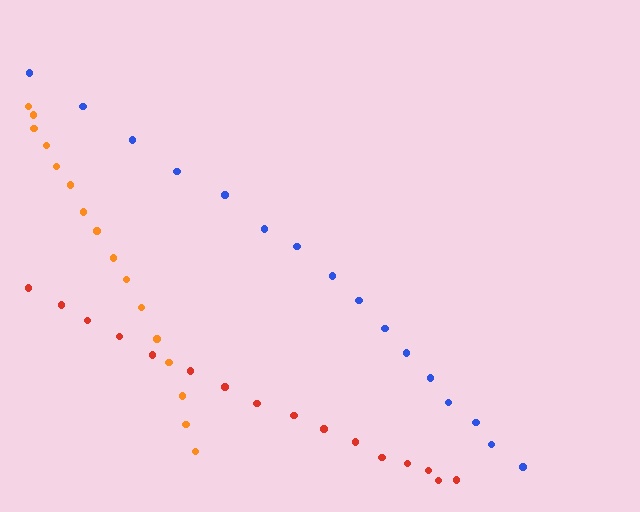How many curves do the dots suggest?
There are 3 distinct paths.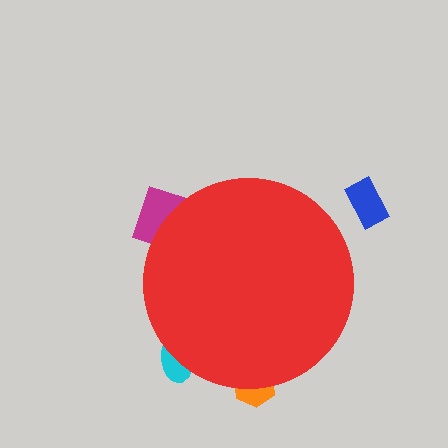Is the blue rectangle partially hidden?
No, the blue rectangle is fully visible.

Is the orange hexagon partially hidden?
Yes, the orange hexagon is partially hidden behind the red circle.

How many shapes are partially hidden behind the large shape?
3 shapes are partially hidden.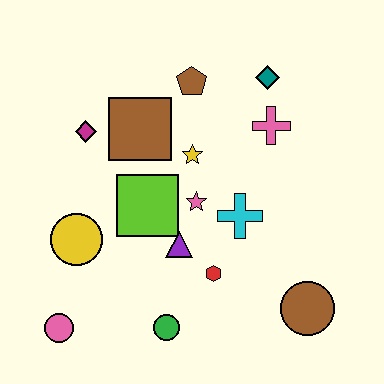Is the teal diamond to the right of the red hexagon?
Yes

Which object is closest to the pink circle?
The yellow circle is closest to the pink circle.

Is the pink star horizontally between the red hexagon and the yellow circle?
Yes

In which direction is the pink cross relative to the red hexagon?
The pink cross is above the red hexagon.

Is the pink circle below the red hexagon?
Yes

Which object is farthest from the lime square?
The brown circle is farthest from the lime square.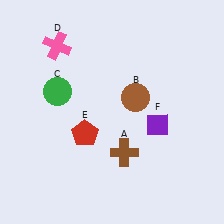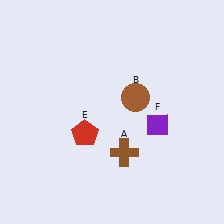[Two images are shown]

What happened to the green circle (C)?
The green circle (C) was removed in Image 2. It was in the top-left area of Image 1.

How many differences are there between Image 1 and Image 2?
There are 2 differences between the two images.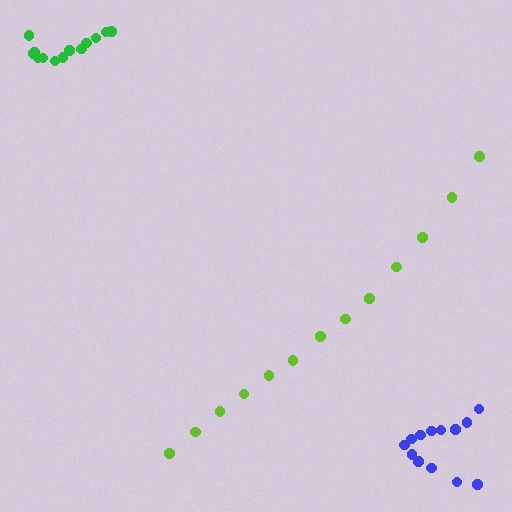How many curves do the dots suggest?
There are 3 distinct paths.